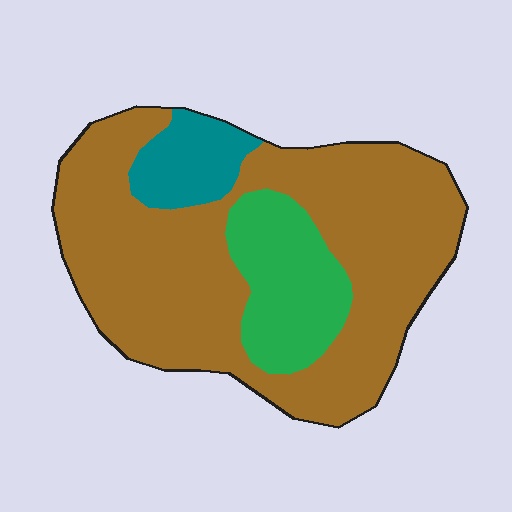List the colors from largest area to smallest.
From largest to smallest: brown, green, teal.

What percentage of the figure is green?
Green takes up about one sixth (1/6) of the figure.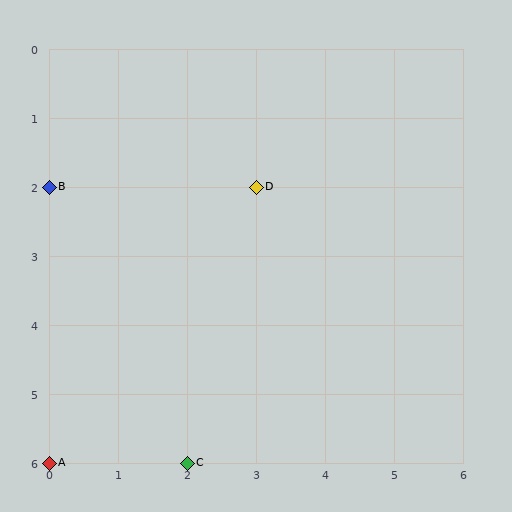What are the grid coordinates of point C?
Point C is at grid coordinates (2, 6).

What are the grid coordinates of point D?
Point D is at grid coordinates (3, 2).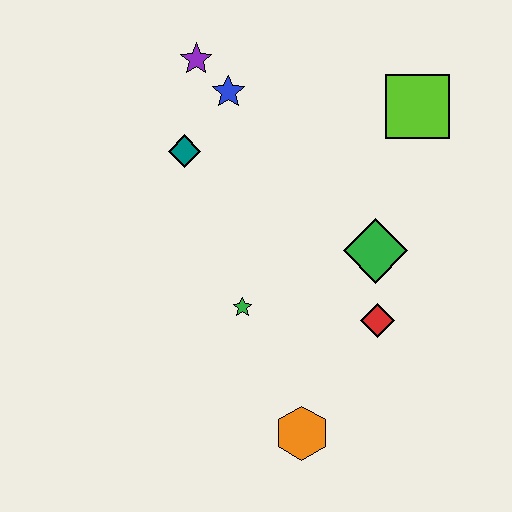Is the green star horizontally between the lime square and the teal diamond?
Yes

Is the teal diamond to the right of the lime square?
No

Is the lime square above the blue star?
No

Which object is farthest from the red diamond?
The purple star is farthest from the red diamond.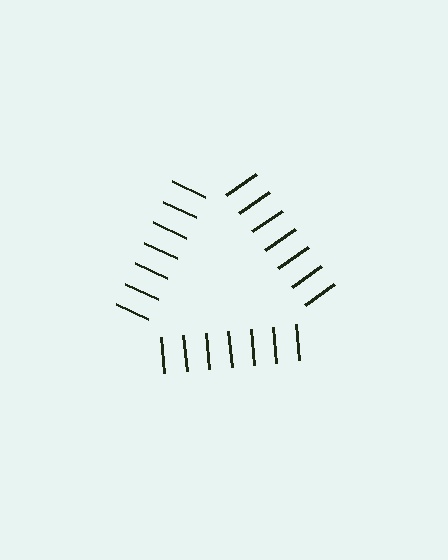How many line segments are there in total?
21 — 7 along each of the 3 edges.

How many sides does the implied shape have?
3 sides — the line-ends trace a triangle.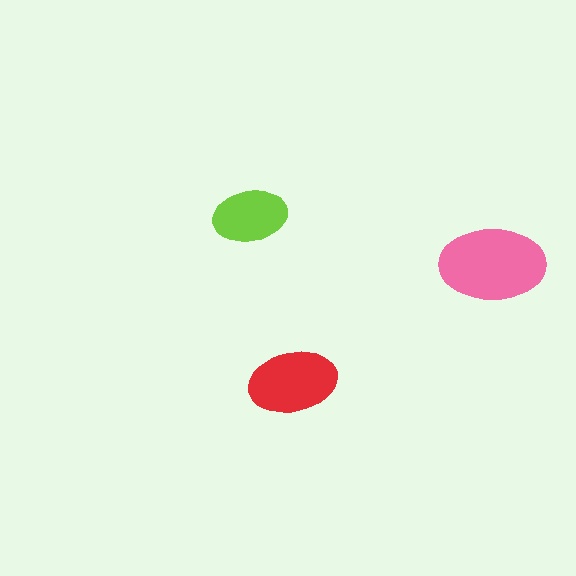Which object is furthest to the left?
The lime ellipse is leftmost.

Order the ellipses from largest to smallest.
the pink one, the red one, the lime one.